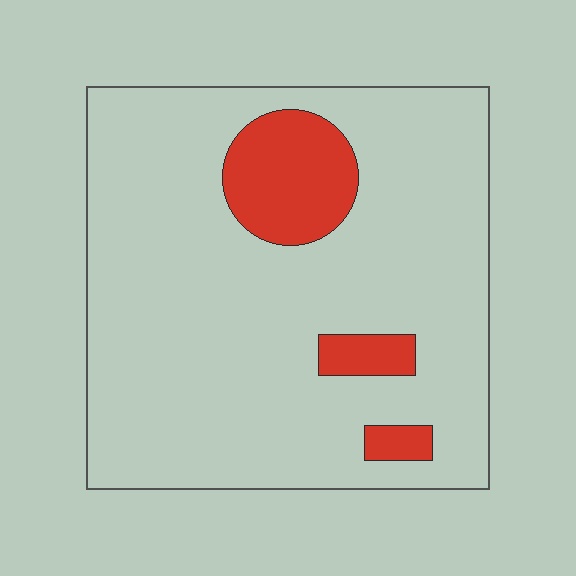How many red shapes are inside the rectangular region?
3.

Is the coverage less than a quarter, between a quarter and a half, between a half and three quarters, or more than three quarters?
Less than a quarter.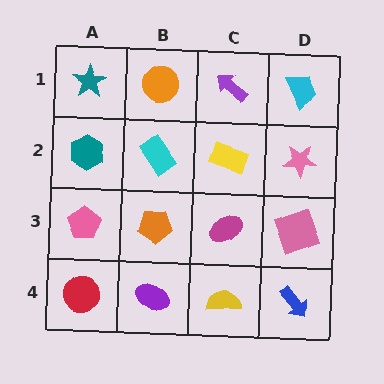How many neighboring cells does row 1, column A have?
2.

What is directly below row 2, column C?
A magenta ellipse.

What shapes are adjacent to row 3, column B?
A cyan rectangle (row 2, column B), a purple ellipse (row 4, column B), a pink pentagon (row 3, column A), a magenta ellipse (row 3, column C).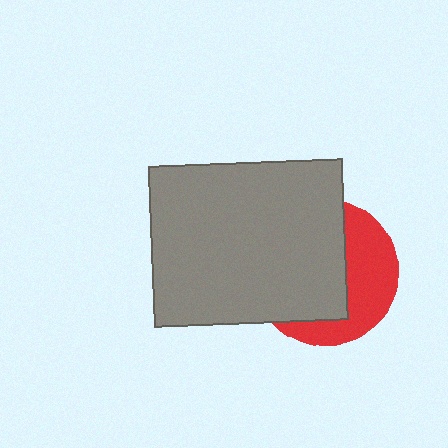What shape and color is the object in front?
The object in front is a gray rectangle.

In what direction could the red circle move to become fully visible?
The red circle could move right. That would shift it out from behind the gray rectangle entirely.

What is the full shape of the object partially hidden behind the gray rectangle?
The partially hidden object is a red circle.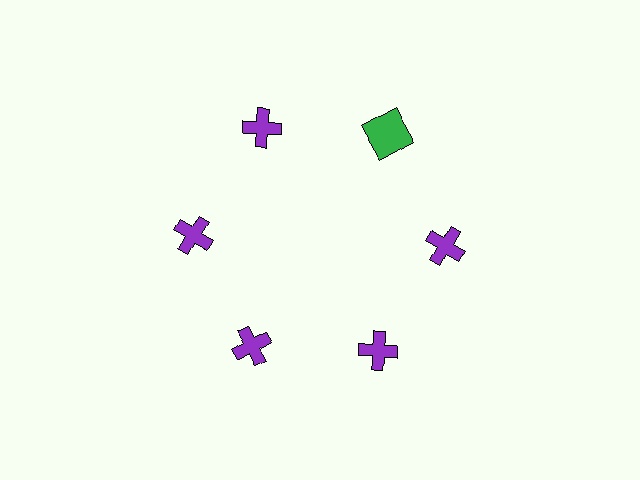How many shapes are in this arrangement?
There are 6 shapes arranged in a ring pattern.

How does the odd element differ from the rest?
It differs in both color (green instead of purple) and shape (square instead of cross).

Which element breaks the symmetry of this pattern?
The green square at roughly the 1 o'clock position breaks the symmetry. All other shapes are purple crosses.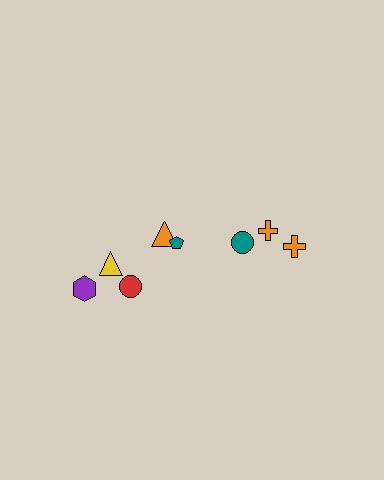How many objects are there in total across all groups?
There are 8 objects.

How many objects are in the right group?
There are 3 objects.